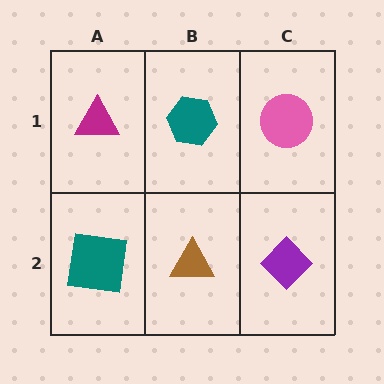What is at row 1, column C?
A pink circle.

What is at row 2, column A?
A teal square.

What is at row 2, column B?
A brown triangle.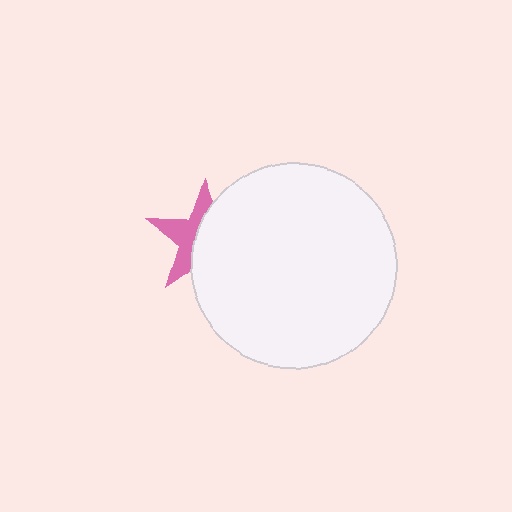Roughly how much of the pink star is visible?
A small part of it is visible (roughly 44%).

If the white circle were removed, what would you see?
You would see the complete pink star.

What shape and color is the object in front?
The object in front is a white circle.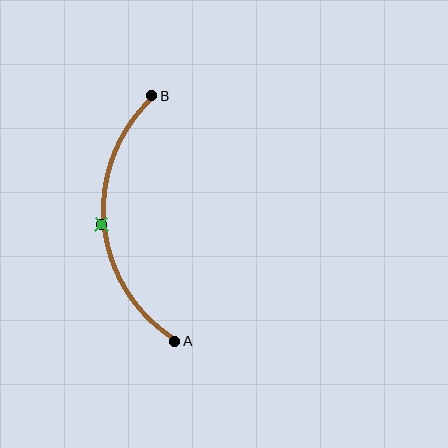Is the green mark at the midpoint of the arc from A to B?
Yes. The green mark lies on the arc at equal arc-length from both A and B — it is the arc midpoint.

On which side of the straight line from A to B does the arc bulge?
The arc bulges to the left of the straight line connecting A and B.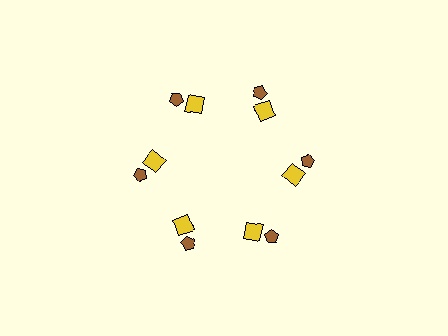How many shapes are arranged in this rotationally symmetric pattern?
There are 12 shapes, arranged in 6 groups of 2.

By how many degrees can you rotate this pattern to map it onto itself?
The pattern maps onto itself every 60 degrees of rotation.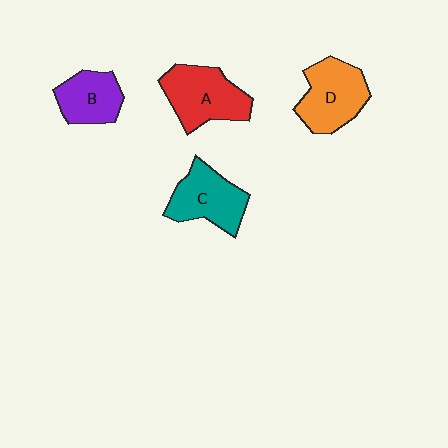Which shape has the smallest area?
Shape B (purple).